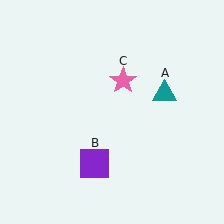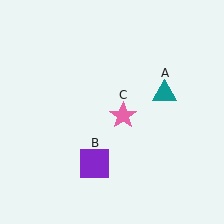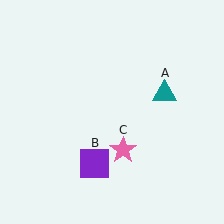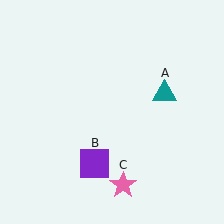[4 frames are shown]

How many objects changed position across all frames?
1 object changed position: pink star (object C).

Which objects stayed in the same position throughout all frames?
Teal triangle (object A) and purple square (object B) remained stationary.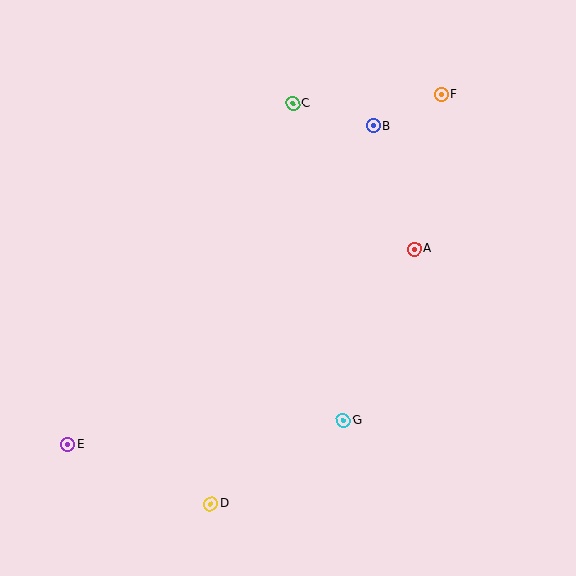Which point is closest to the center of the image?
Point A at (415, 249) is closest to the center.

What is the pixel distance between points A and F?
The distance between A and F is 157 pixels.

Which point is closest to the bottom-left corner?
Point E is closest to the bottom-left corner.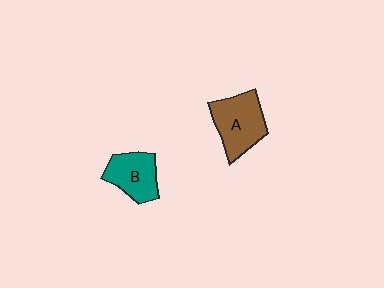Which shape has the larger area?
Shape A (brown).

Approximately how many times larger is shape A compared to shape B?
Approximately 1.3 times.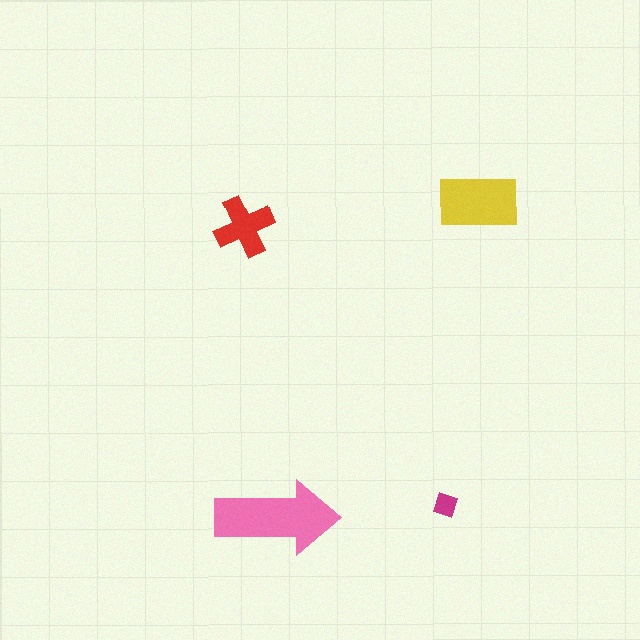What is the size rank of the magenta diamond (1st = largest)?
4th.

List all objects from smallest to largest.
The magenta diamond, the red cross, the yellow rectangle, the pink arrow.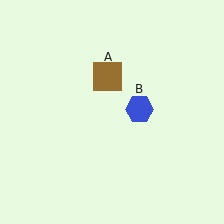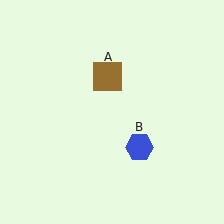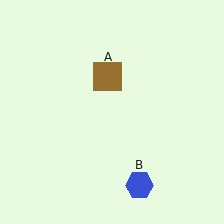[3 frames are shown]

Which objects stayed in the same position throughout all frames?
Brown square (object A) remained stationary.